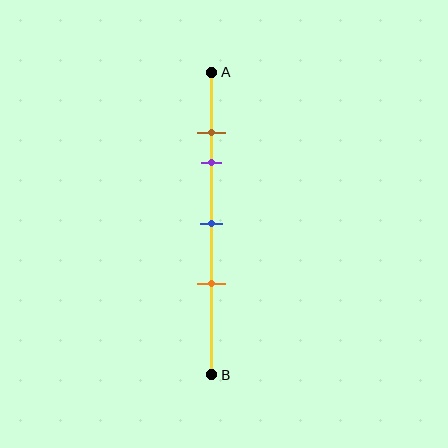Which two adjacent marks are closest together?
The brown and purple marks are the closest adjacent pair.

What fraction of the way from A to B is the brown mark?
The brown mark is approximately 20% (0.2) of the way from A to B.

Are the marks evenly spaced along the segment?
No, the marks are not evenly spaced.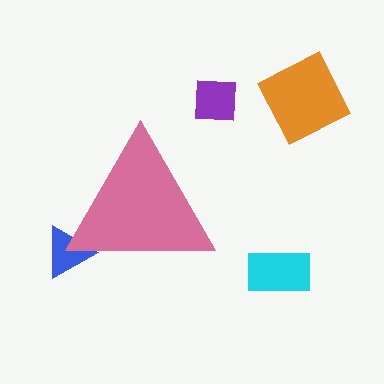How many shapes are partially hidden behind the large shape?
1 shape is partially hidden.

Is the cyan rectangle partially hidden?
No, the cyan rectangle is fully visible.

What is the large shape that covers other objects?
A pink triangle.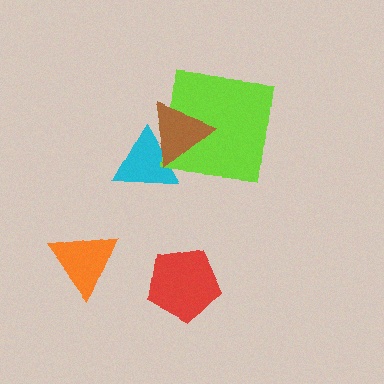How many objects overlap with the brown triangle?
2 objects overlap with the brown triangle.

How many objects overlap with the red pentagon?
0 objects overlap with the red pentagon.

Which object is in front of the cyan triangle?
The brown triangle is in front of the cyan triangle.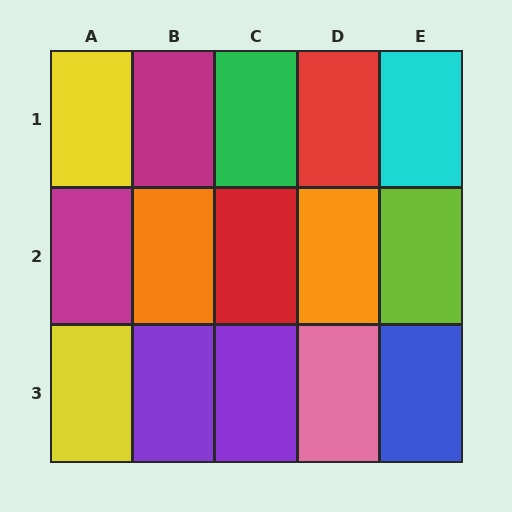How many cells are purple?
2 cells are purple.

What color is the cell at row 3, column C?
Purple.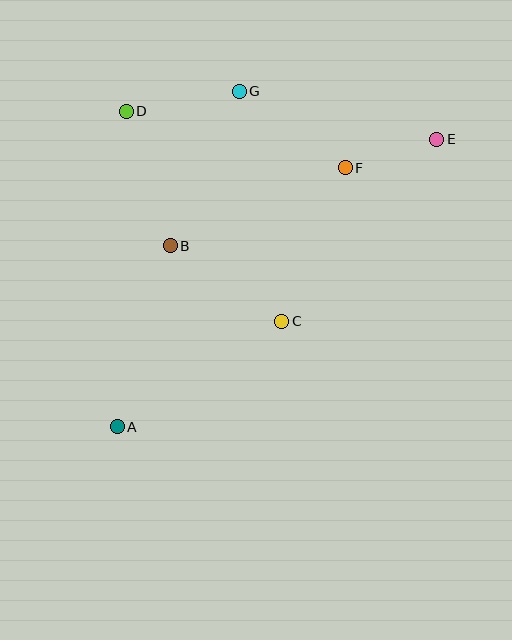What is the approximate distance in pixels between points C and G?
The distance between C and G is approximately 234 pixels.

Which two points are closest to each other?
Points E and F are closest to each other.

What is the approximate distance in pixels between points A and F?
The distance between A and F is approximately 345 pixels.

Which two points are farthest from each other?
Points A and E are farthest from each other.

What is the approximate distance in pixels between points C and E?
The distance between C and E is approximately 239 pixels.